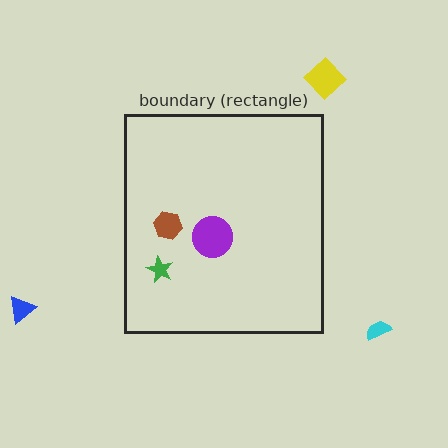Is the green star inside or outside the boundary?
Inside.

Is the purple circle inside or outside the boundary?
Inside.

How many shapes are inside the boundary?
3 inside, 3 outside.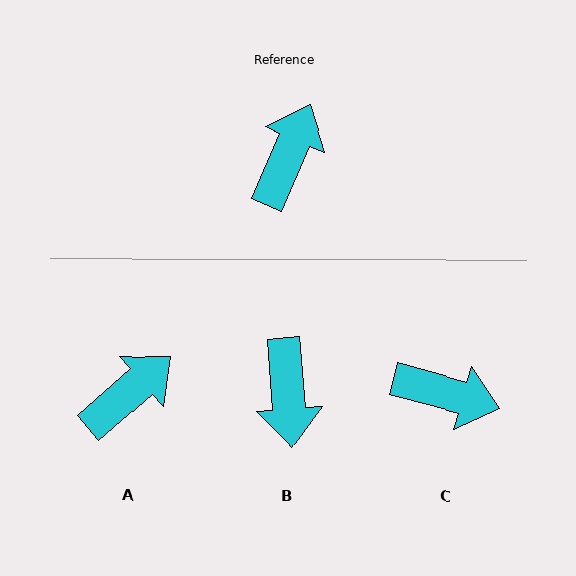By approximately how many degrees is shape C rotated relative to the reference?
Approximately 82 degrees clockwise.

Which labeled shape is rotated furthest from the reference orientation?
B, about 152 degrees away.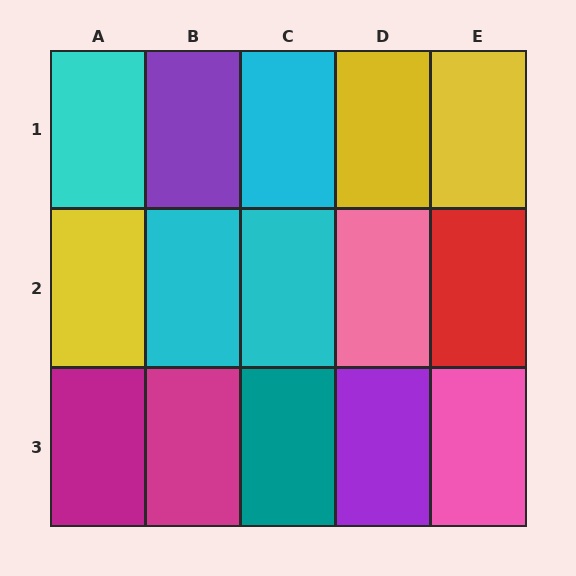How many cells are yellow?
3 cells are yellow.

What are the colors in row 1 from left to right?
Cyan, purple, cyan, yellow, yellow.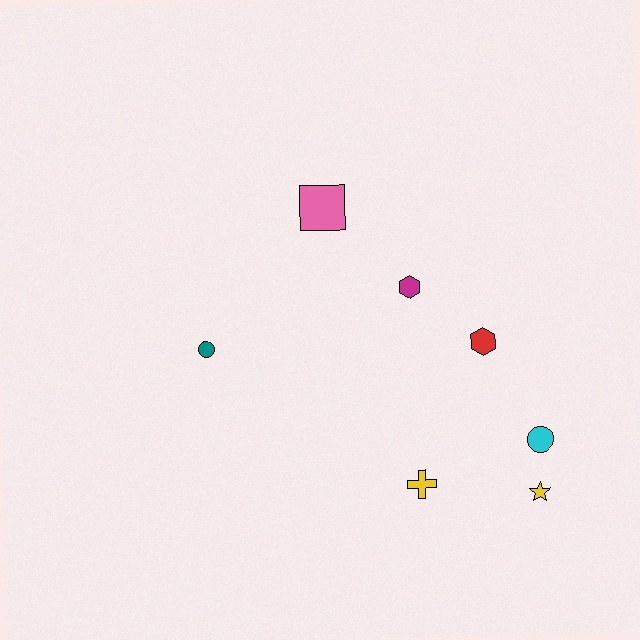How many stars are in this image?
There is 1 star.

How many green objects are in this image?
There are no green objects.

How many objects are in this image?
There are 7 objects.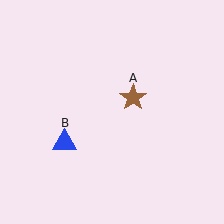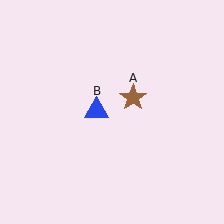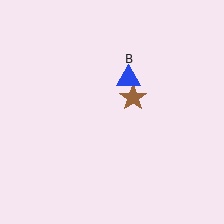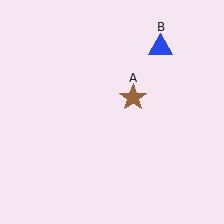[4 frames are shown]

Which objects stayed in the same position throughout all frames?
Brown star (object A) remained stationary.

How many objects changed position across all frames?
1 object changed position: blue triangle (object B).